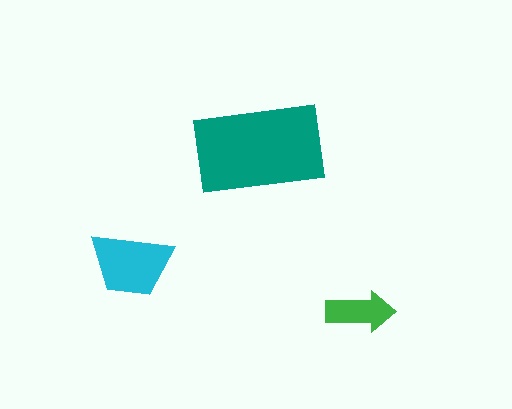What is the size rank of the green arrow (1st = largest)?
3rd.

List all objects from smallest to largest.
The green arrow, the cyan trapezoid, the teal rectangle.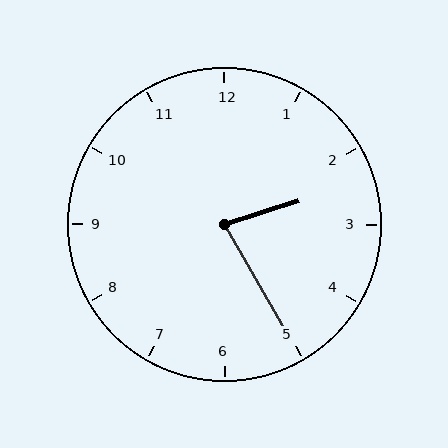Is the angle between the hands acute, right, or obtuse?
It is acute.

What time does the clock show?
2:25.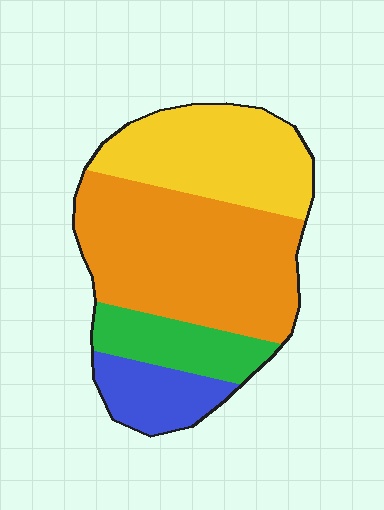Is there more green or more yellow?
Yellow.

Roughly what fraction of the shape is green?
Green covers around 15% of the shape.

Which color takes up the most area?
Orange, at roughly 45%.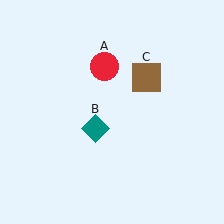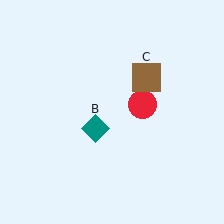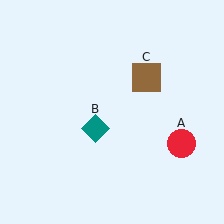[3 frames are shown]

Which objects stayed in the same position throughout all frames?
Teal diamond (object B) and brown square (object C) remained stationary.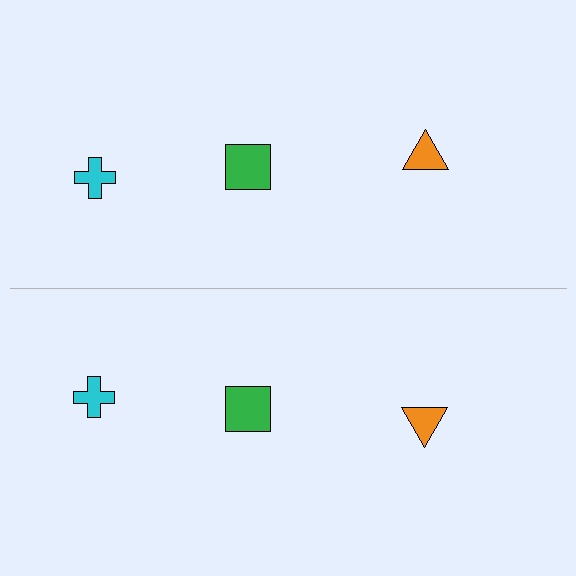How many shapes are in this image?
There are 6 shapes in this image.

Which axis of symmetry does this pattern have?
The pattern has a horizontal axis of symmetry running through the center of the image.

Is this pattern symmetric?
Yes, this pattern has bilateral (reflection) symmetry.